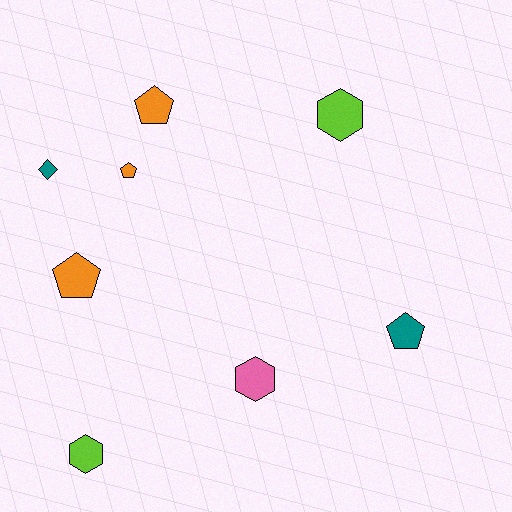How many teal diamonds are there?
There is 1 teal diamond.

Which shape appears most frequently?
Pentagon, with 4 objects.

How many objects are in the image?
There are 8 objects.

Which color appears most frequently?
Orange, with 3 objects.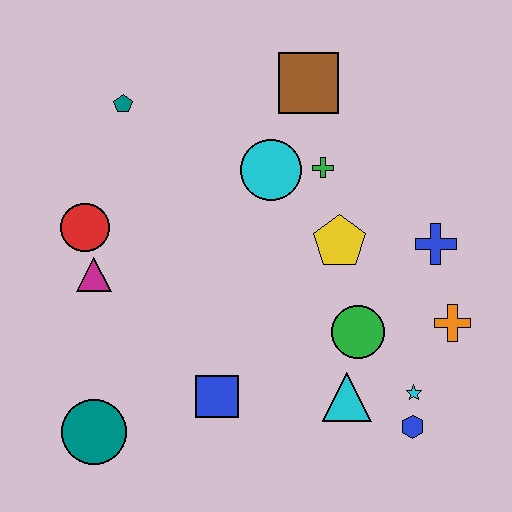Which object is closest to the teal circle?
The blue square is closest to the teal circle.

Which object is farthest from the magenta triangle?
The orange cross is farthest from the magenta triangle.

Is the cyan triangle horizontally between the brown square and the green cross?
No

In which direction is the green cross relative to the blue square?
The green cross is above the blue square.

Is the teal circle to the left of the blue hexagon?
Yes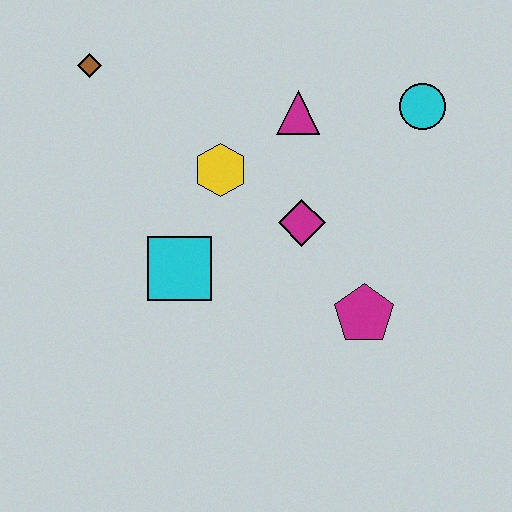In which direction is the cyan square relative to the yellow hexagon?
The cyan square is below the yellow hexagon.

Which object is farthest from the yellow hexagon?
The cyan circle is farthest from the yellow hexagon.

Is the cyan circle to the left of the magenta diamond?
No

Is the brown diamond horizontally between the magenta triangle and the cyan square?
No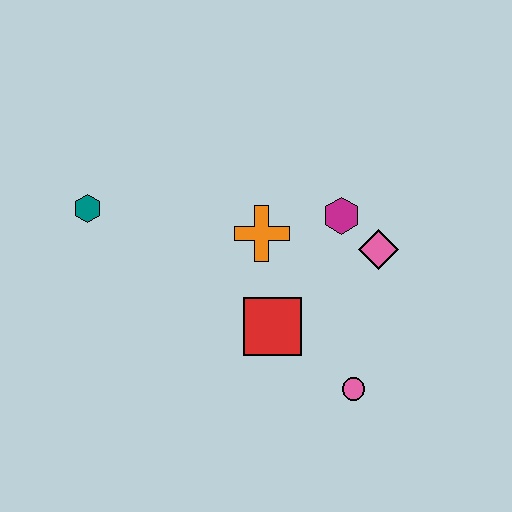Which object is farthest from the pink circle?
The teal hexagon is farthest from the pink circle.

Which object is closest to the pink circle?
The red square is closest to the pink circle.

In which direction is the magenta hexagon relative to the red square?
The magenta hexagon is above the red square.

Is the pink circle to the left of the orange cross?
No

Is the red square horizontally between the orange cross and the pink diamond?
Yes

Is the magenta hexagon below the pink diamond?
No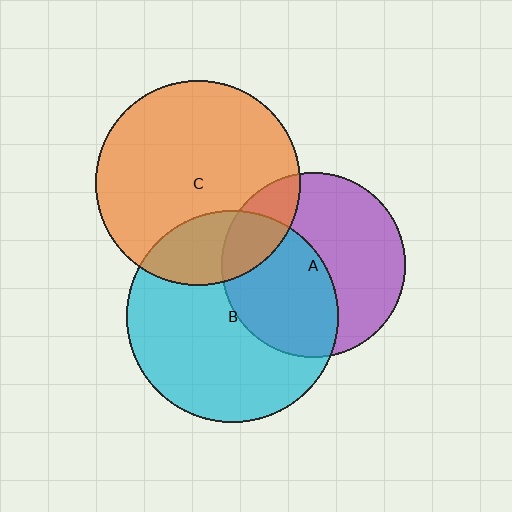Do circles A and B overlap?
Yes.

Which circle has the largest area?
Circle B (cyan).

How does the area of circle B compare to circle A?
Approximately 1.3 times.